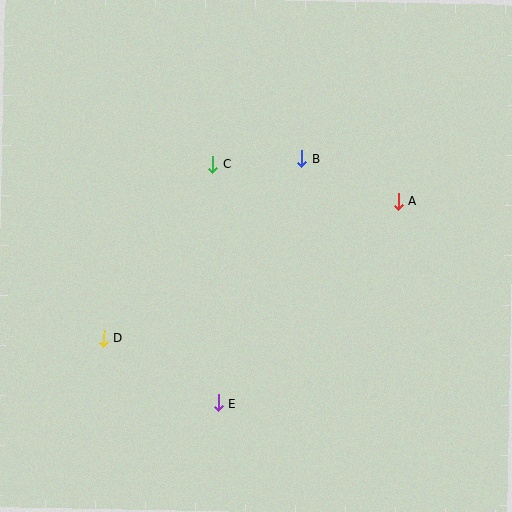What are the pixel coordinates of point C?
Point C is at (212, 164).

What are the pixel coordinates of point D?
Point D is at (104, 338).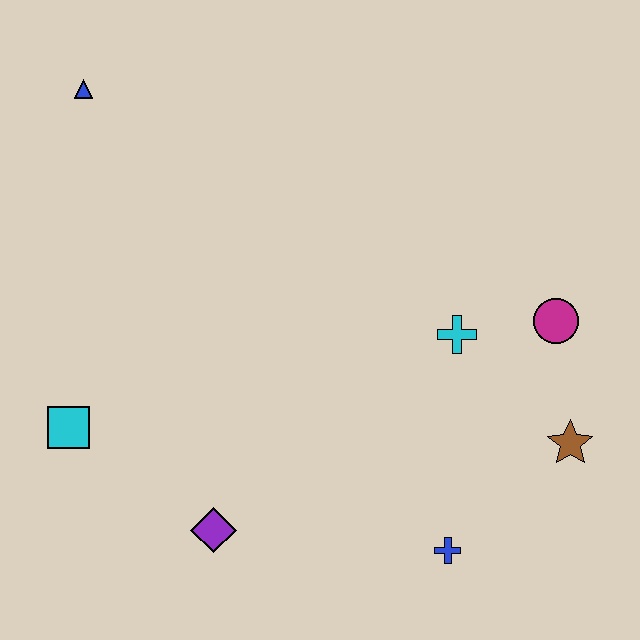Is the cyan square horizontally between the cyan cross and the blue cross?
No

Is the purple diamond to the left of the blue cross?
Yes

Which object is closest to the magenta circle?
The cyan cross is closest to the magenta circle.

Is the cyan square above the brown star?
Yes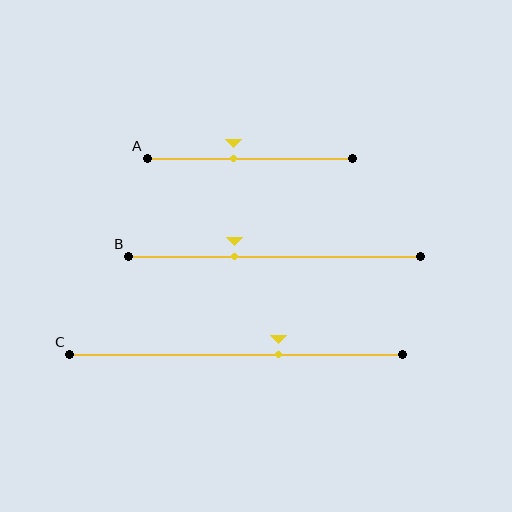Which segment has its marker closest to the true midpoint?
Segment A has its marker closest to the true midpoint.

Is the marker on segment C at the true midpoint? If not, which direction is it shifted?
No, the marker on segment C is shifted to the right by about 13% of the segment length.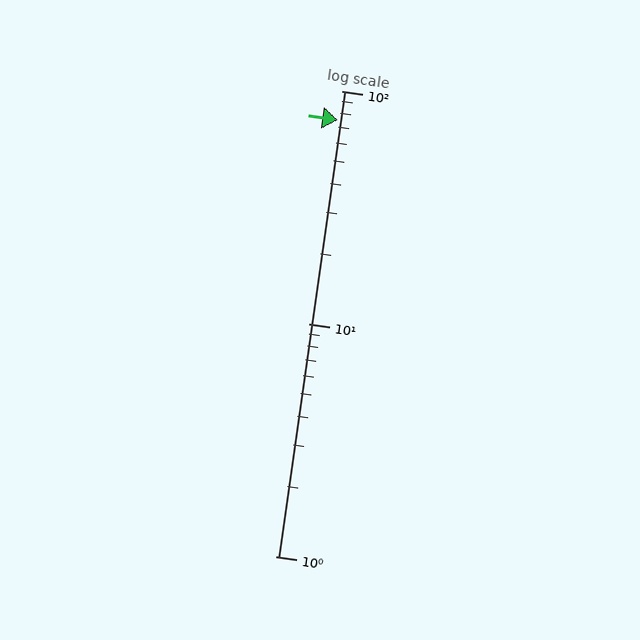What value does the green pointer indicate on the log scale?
The pointer indicates approximately 75.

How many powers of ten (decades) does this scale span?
The scale spans 2 decades, from 1 to 100.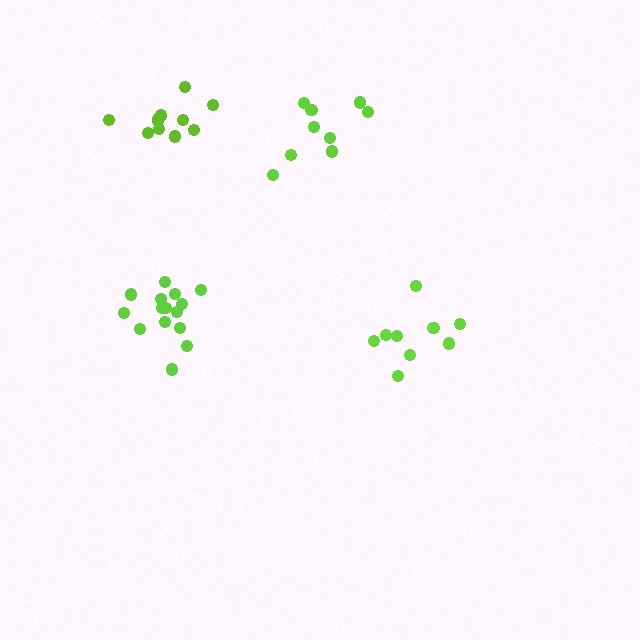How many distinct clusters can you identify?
There are 4 distinct clusters.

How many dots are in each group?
Group 1: 9 dots, Group 2: 9 dots, Group 3: 15 dots, Group 4: 11 dots (44 total).